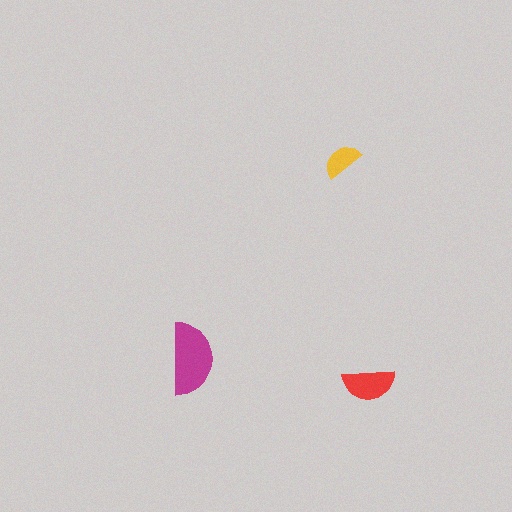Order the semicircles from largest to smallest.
the magenta one, the red one, the yellow one.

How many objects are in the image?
There are 3 objects in the image.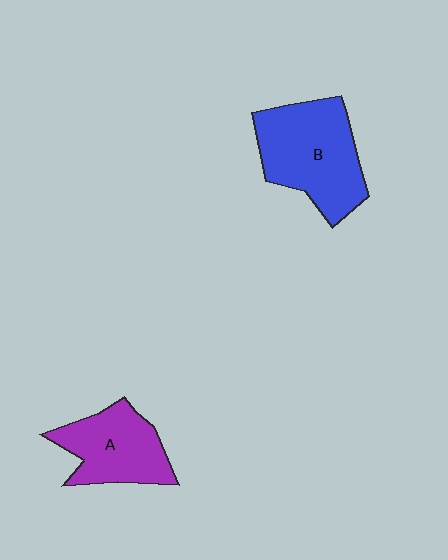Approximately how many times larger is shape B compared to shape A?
Approximately 1.4 times.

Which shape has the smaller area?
Shape A (purple).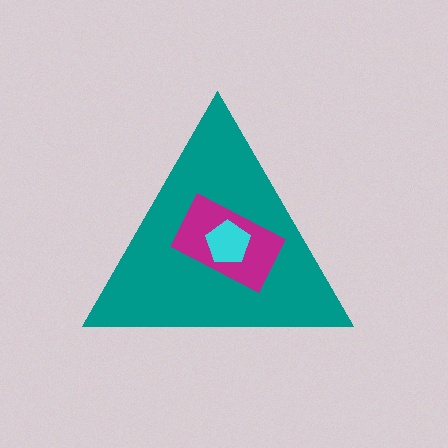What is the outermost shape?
The teal triangle.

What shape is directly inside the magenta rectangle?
The cyan pentagon.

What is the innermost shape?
The cyan pentagon.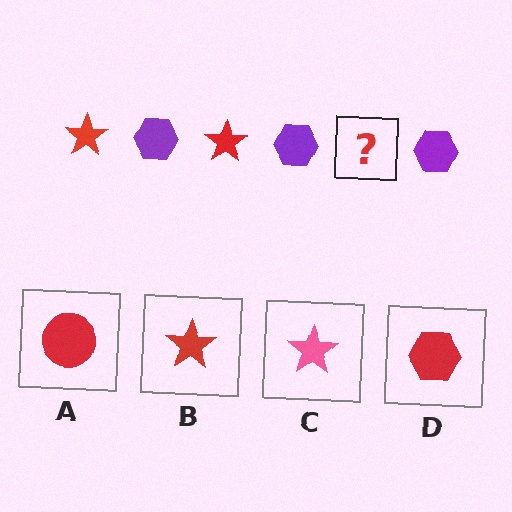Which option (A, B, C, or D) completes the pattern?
B.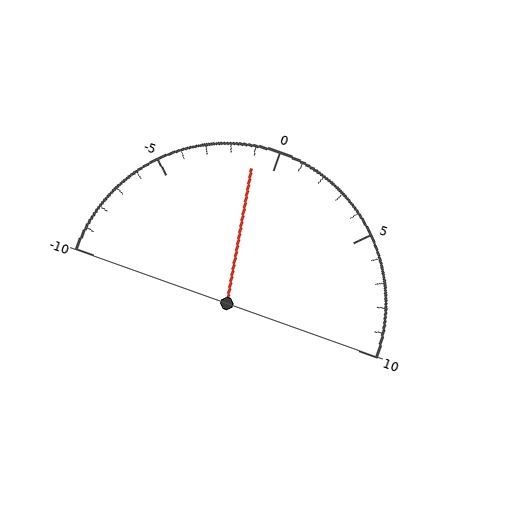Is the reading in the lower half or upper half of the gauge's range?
The reading is in the lower half of the range (-10 to 10).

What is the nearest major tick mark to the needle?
The nearest major tick mark is 0.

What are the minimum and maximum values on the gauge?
The gauge ranges from -10 to 10.